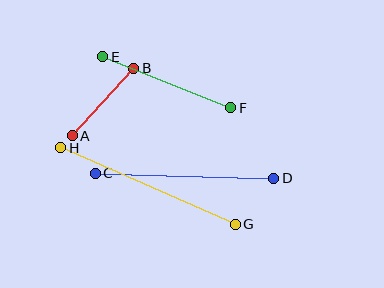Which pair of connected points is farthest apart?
Points G and H are farthest apart.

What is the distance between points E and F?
The distance is approximately 138 pixels.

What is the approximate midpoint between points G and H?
The midpoint is at approximately (148, 186) pixels.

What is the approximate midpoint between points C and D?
The midpoint is at approximately (185, 176) pixels.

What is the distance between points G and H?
The distance is approximately 190 pixels.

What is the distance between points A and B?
The distance is approximately 91 pixels.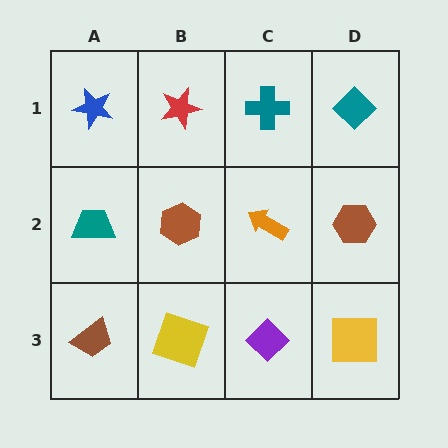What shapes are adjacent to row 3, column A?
A teal trapezoid (row 2, column A), a yellow square (row 3, column B).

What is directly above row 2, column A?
A blue star.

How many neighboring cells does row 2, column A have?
3.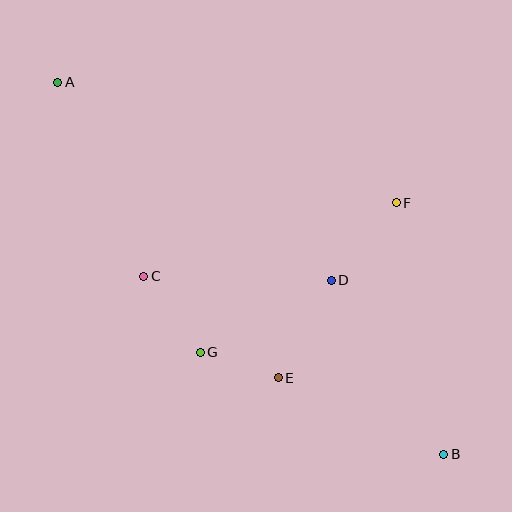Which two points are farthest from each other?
Points A and B are farthest from each other.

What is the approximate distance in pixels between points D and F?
The distance between D and F is approximately 101 pixels.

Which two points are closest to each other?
Points E and G are closest to each other.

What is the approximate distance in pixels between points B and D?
The distance between B and D is approximately 208 pixels.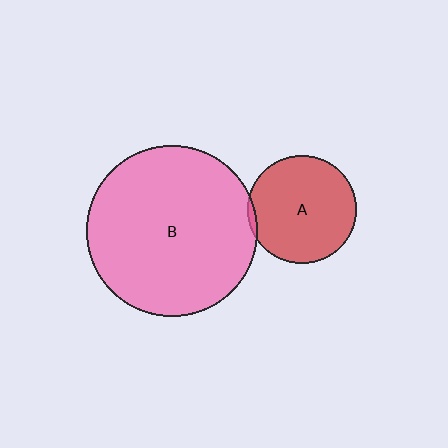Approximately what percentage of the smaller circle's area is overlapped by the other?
Approximately 5%.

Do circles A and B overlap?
Yes.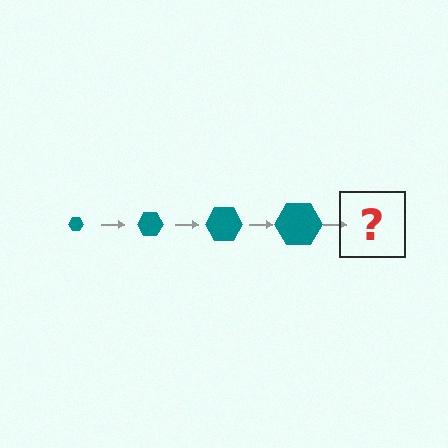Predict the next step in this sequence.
The next step is a teal hexagon, larger than the previous one.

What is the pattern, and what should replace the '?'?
The pattern is that the hexagon gets progressively larger each step. The '?' should be a teal hexagon, larger than the previous one.